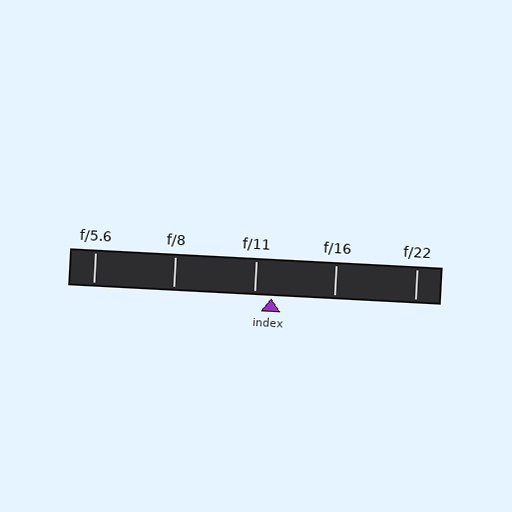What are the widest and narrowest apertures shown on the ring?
The widest aperture shown is f/5.6 and the narrowest is f/22.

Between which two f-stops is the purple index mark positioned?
The index mark is between f/11 and f/16.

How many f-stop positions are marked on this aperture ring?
There are 5 f-stop positions marked.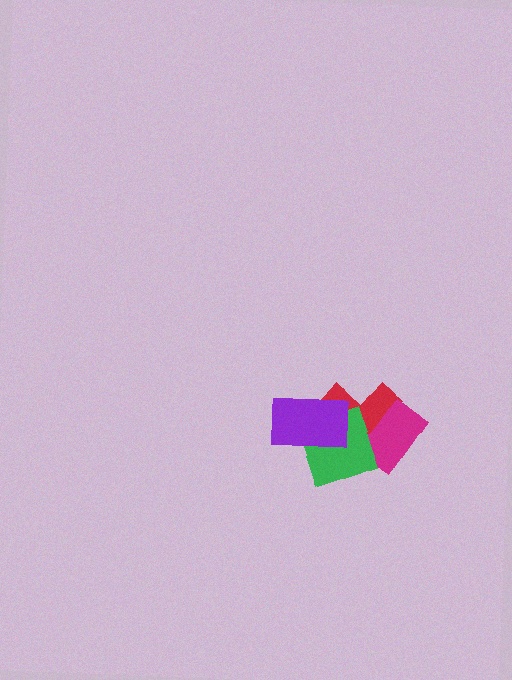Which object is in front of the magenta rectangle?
The green square is in front of the magenta rectangle.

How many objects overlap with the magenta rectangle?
2 objects overlap with the magenta rectangle.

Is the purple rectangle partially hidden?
No, no other shape covers it.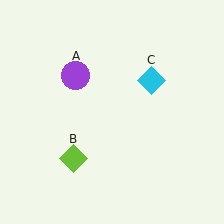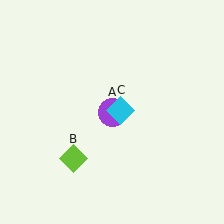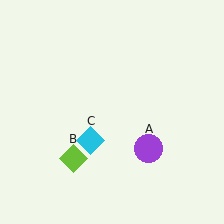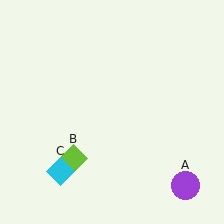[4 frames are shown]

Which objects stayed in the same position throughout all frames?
Lime diamond (object B) remained stationary.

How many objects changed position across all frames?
2 objects changed position: purple circle (object A), cyan diamond (object C).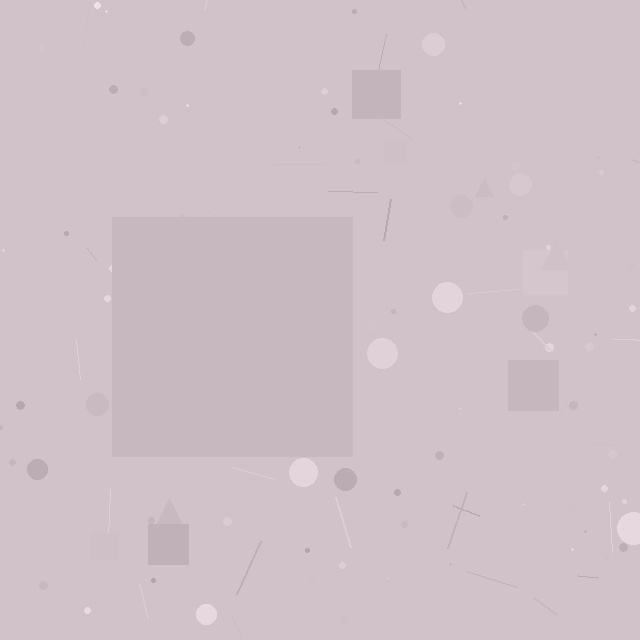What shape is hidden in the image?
A square is hidden in the image.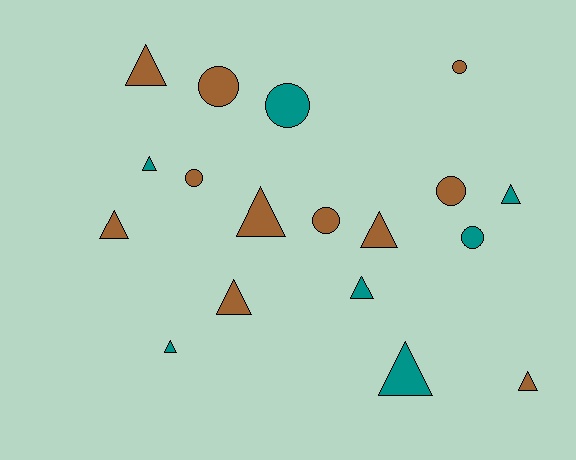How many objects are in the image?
There are 18 objects.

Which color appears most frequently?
Brown, with 11 objects.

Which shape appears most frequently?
Triangle, with 11 objects.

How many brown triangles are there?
There are 6 brown triangles.